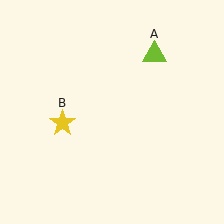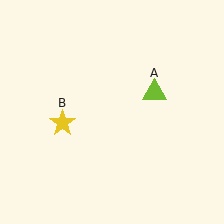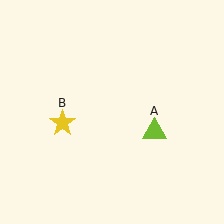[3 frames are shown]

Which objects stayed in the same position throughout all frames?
Yellow star (object B) remained stationary.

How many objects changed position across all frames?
1 object changed position: lime triangle (object A).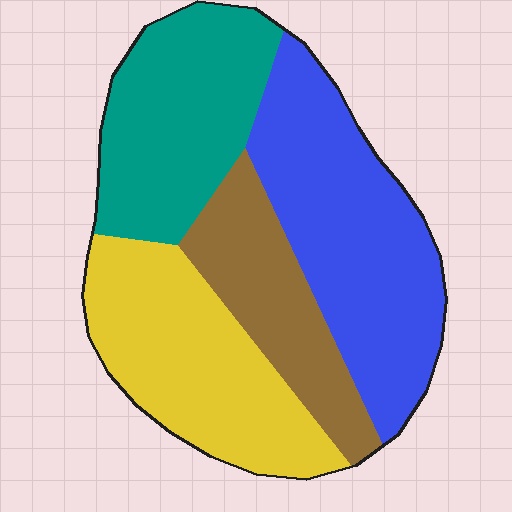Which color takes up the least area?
Brown, at roughly 15%.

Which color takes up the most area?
Blue, at roughly 30%.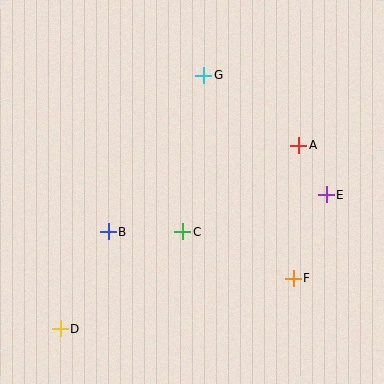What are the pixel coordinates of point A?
Point A is at (299, 145).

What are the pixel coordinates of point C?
Point C is at (183, 232).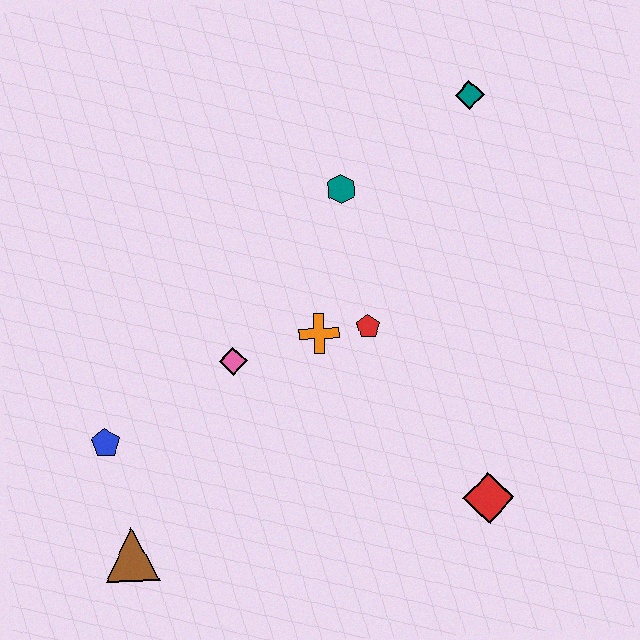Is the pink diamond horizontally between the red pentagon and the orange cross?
No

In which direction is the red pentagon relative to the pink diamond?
The red pentagon is to the right of the pink diamond.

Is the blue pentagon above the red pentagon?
No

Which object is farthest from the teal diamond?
The brown triangle is farthest from the teal diamond.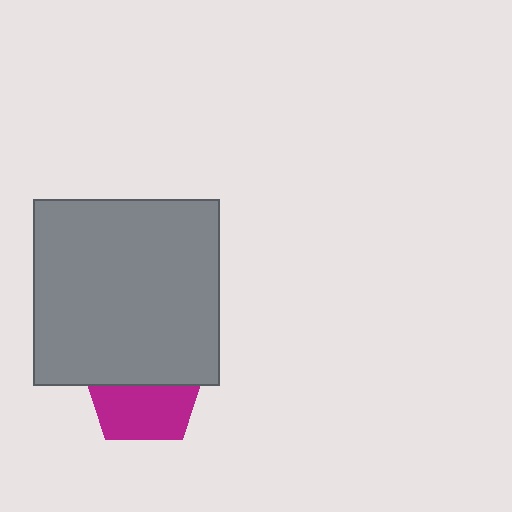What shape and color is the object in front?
The object in front is a gray square.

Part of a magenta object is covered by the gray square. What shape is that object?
It is a pentagon.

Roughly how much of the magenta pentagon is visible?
About half of it is visible (roughly 50%).